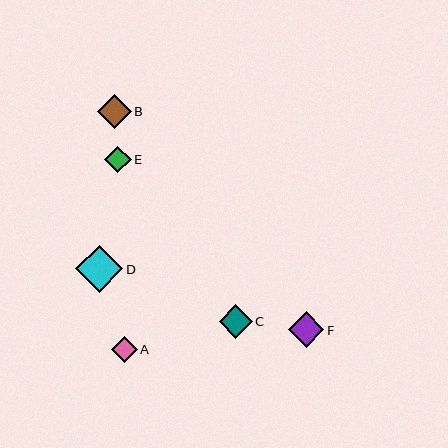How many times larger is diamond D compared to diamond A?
Diamond D is approximately 1.8 times the size of diamond A.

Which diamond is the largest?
Diamond D is the largest with a size of approximately 47 pixels.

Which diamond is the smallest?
Diamond A is the smallest with a size of approximately 26 pixels.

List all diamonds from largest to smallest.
From largest to smallest: D, F, B, C, E, A.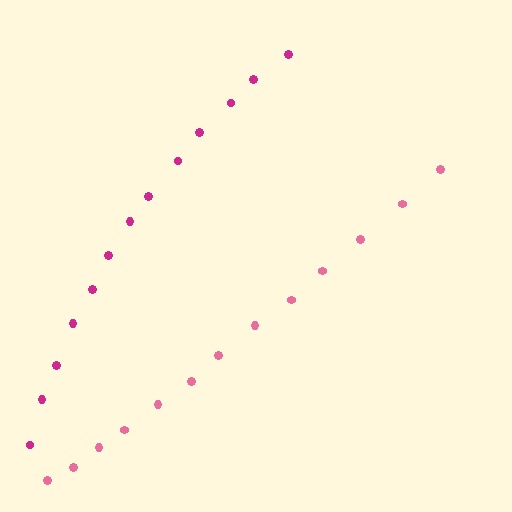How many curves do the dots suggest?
There are 2 distinct paths.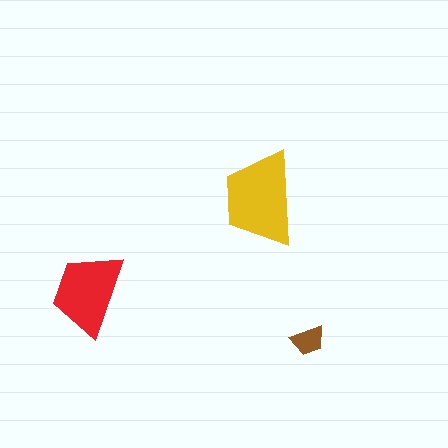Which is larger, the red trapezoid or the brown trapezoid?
The red one.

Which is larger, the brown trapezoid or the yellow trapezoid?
The yellow one.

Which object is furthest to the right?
The brown trapezoid is rightmost.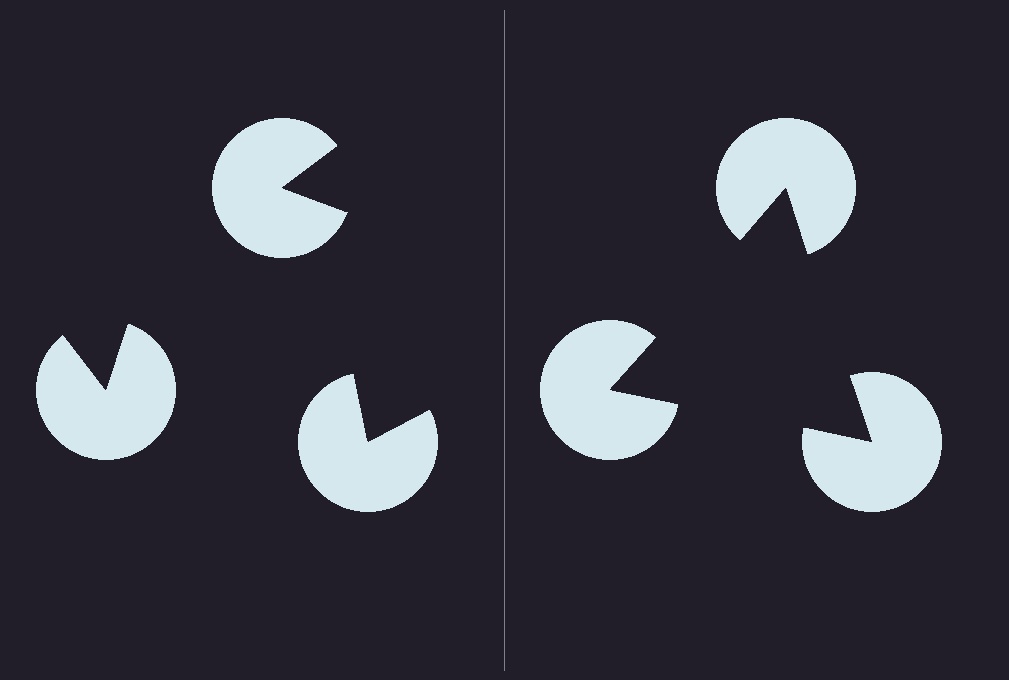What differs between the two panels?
The pac-man discs are positioned identically on both sides; only the wedge orientations differ. On the right they align to a triangle; on the left they are misaligned.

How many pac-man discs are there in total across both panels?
6 — 3 on each side.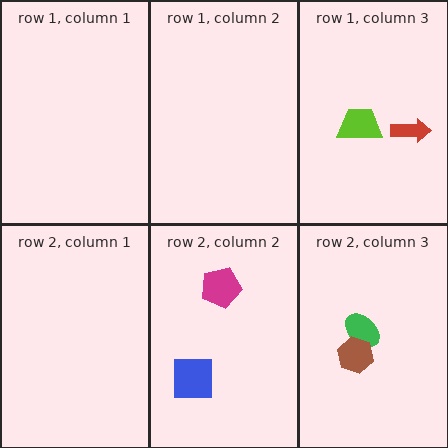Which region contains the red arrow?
The row 1, column 3 region.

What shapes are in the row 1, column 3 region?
The red arrow, the lime trapezoid.